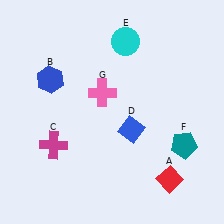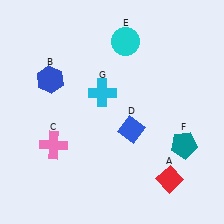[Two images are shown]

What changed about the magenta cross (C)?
In Image 1, C is magenta. In Image 2, it changed to pink.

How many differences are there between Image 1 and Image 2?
There are 2 differences between the two images.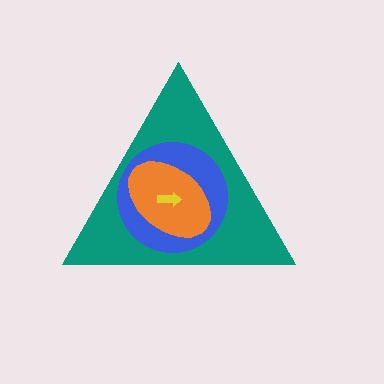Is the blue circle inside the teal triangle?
Yes.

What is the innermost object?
The yellow arrow.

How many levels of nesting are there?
4.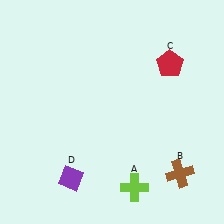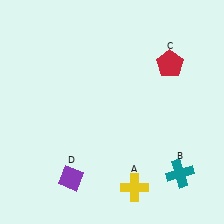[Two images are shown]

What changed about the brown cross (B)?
In Image 1, B is brown. In Image 2, it changed to teal.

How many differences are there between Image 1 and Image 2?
There are 2 differences between the two images.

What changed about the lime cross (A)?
In Image 1, A is lime. In Image 2, it changed to yellow.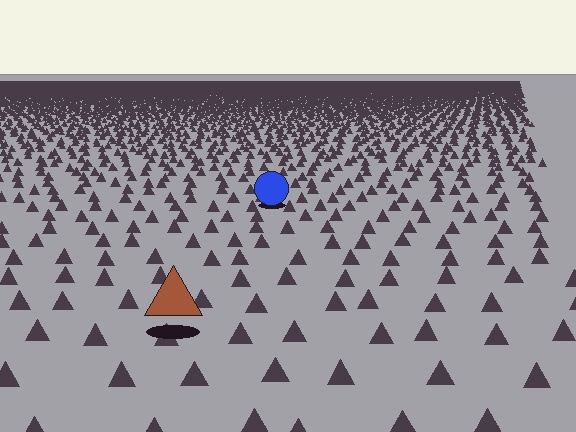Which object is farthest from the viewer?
The blue circle is farthest from the viewer. It appears smaller and the ground texture around it is denser.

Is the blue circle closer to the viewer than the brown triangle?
No. The brown triangle is closer — you can tell from the texture gradient: the ground texture is coarser near it.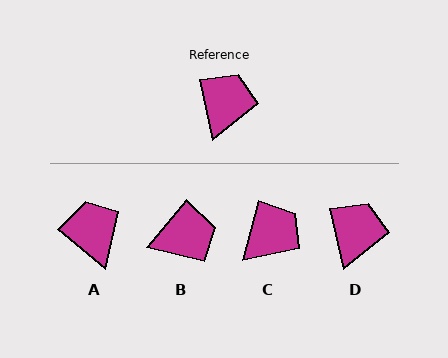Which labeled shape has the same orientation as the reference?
D.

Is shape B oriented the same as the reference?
No, it is off by about 53 degrees.